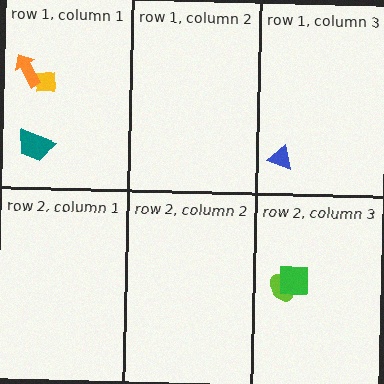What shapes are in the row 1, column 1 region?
The yellow square, the teal trapezoid, the orange arrow.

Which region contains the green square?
The row 2, column 3 region.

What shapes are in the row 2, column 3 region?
The lime ellipse, the green square.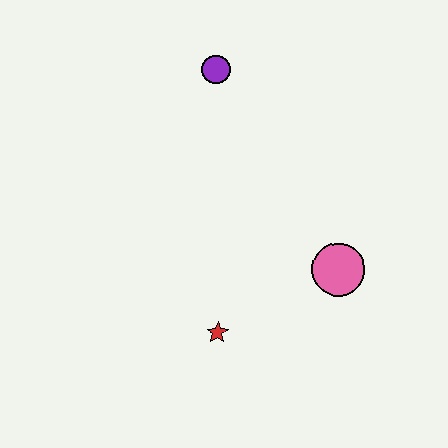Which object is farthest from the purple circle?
The red star is farthest from the purple circle.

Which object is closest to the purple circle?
The pink circle is closest to the purple circle.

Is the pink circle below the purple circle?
Yes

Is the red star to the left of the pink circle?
Yes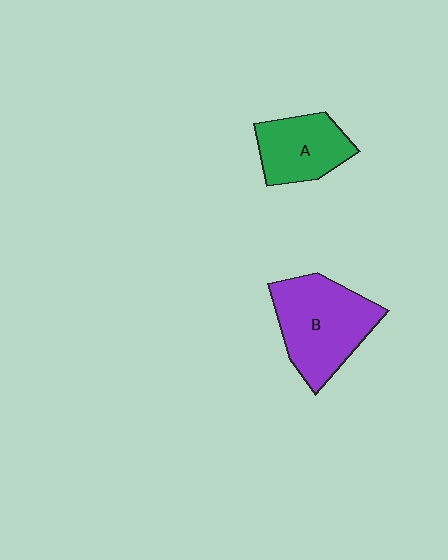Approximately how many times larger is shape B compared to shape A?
Approximately 1.5 times.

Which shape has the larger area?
Shape B (purple).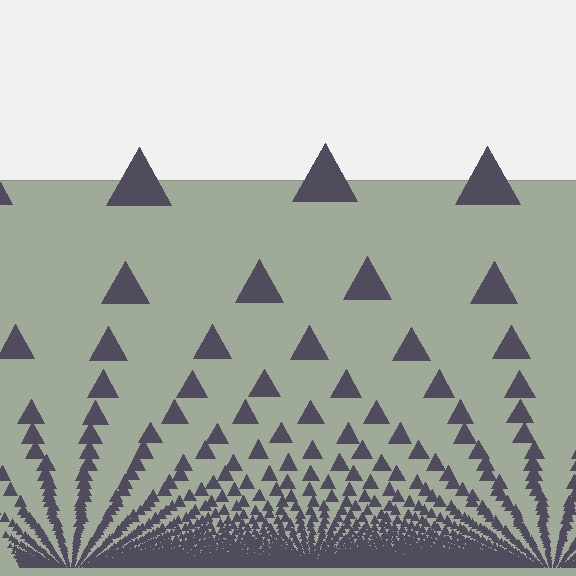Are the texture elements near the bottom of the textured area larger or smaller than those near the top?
Smaller. The gradient is inverted — elements near the bottom are smaller and denser.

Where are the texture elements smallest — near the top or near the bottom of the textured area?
Near the bottom.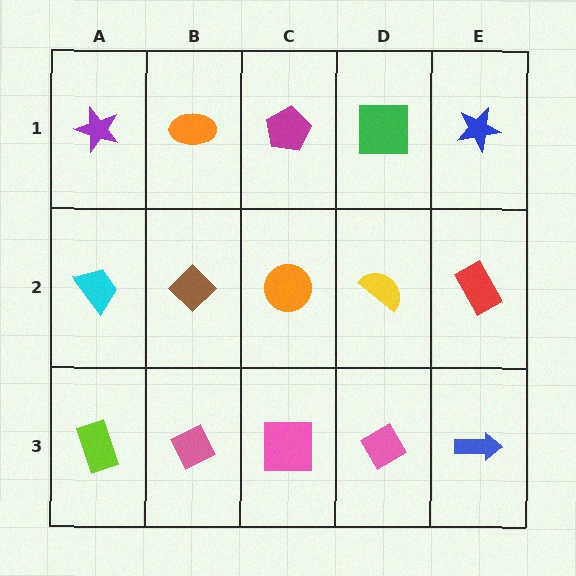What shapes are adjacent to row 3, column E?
A red rectangle (row 2, column E), a pink diamond (row 3, column D).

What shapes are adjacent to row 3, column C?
An orange circle (row 2, column C), a pink diamond (row 3, column B), a pink diamond (row 3, column D).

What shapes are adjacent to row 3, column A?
A cyan trapezoid (row 2, column A), a pink diamond (row 3, column B).